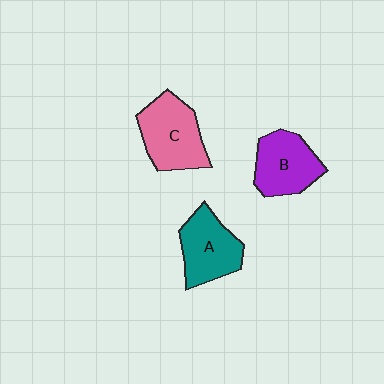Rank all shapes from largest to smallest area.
From largest to smallest: C (pink), A (teal), B (purple).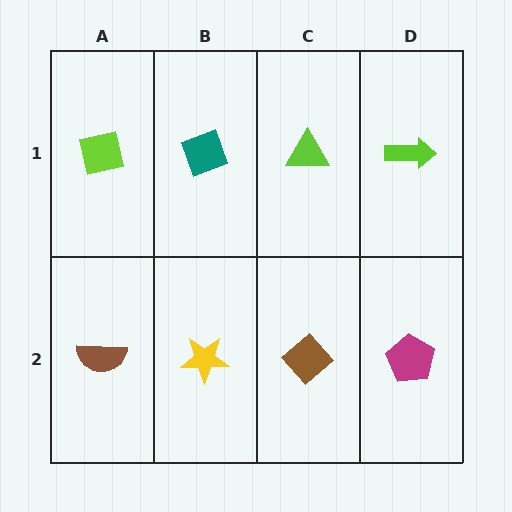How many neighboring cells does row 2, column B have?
3.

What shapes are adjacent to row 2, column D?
A lime arrow (row 1, column D), a brown diamond (row 2, column C).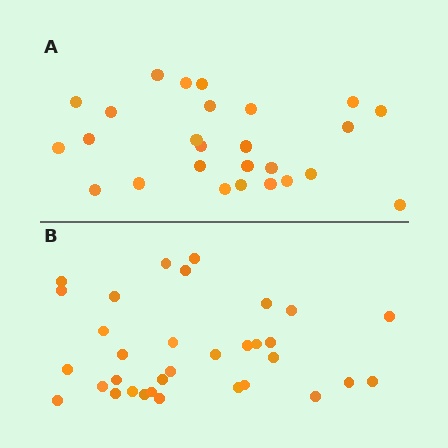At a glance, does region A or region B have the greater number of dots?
Region B (the bottom region) has more dots.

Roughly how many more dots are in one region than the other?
Region B has roughly 8 or so more dots than region A.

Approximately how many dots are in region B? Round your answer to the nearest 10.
About 30 dots. (The exact count is 33, which rounds to 30.)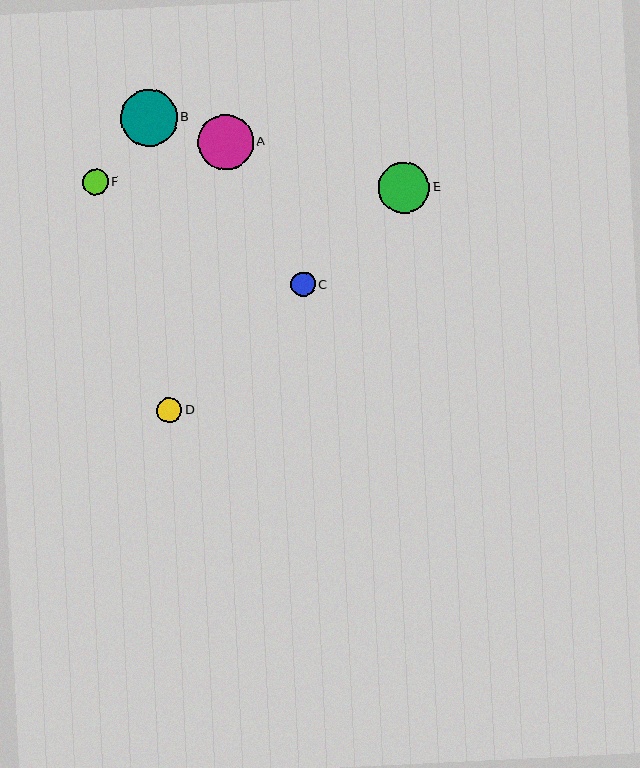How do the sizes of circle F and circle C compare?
Circle F and circle C are approximately the same size.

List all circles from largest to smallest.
From largest to smallest: B, A, E, F, D, C.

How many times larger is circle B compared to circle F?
Circle B is approximately 2.2 times the size of circle F.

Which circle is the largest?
Circle B is the largest with a size of approximately 57 pixels.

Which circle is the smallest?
Circle C is the smallest with a size of approximately 25 pixels.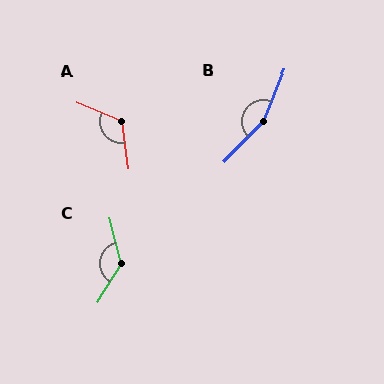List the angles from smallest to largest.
A (120°), C (134°), B (158°).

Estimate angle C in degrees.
Approximately 134 degrees.